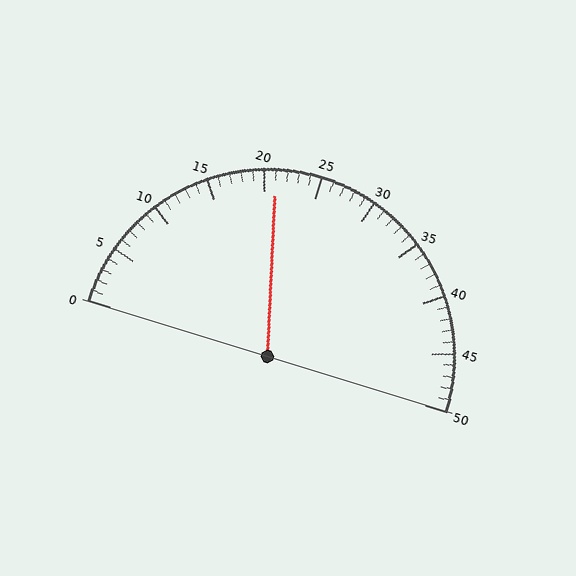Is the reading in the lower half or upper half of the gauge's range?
The reading is in the lower half of the range (0 to 50).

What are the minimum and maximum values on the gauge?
The gauge ranges from 0 to 50.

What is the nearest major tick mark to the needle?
The nearest major tick mark is 20.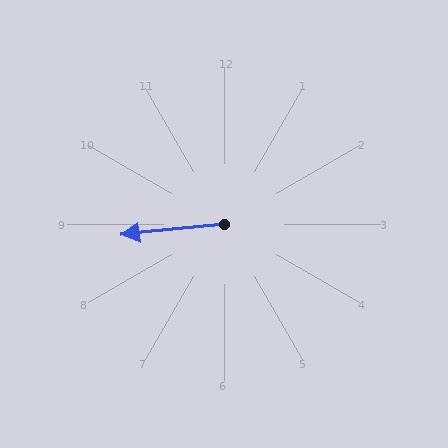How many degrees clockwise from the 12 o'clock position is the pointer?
Approximately 264 degrees.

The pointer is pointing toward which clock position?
Roughly 9 o'clock.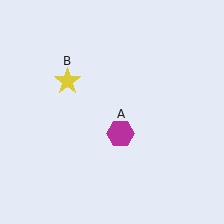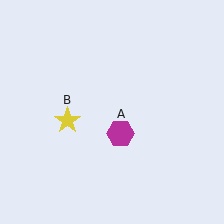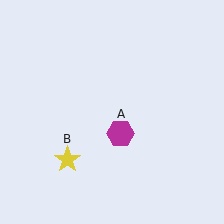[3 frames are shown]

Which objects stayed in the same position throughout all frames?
Magenta hexagon (object A) remained stationary.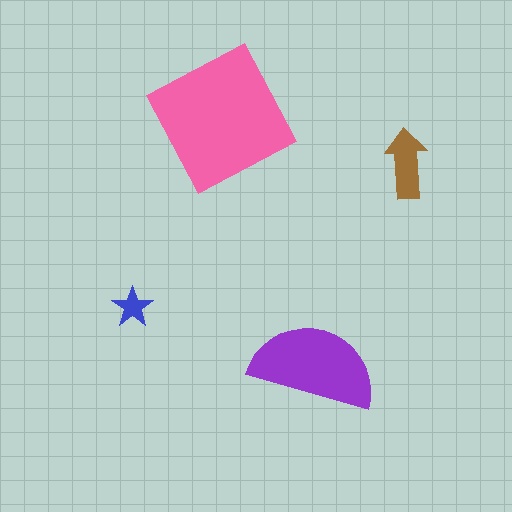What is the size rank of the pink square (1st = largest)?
1st.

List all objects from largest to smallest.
The pink square, the purple semicircle, the brown arrow, the blue star.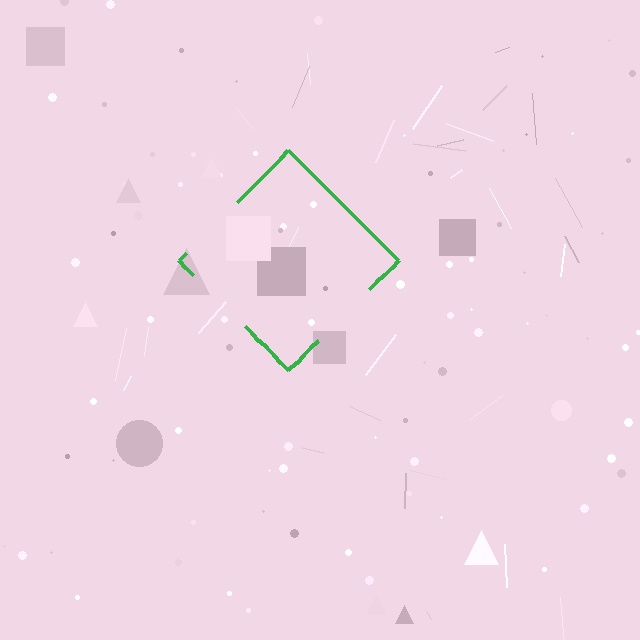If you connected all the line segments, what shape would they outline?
They would outline a diamond.